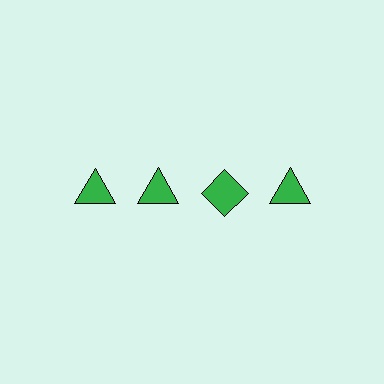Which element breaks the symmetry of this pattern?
The green diamond in the top row, center column breaks the symmetry. All other shapes are green triangles.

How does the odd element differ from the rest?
It has a different shape: diamond instead of triangle.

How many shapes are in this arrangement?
There are 4 shapes arranged in a grid pattern.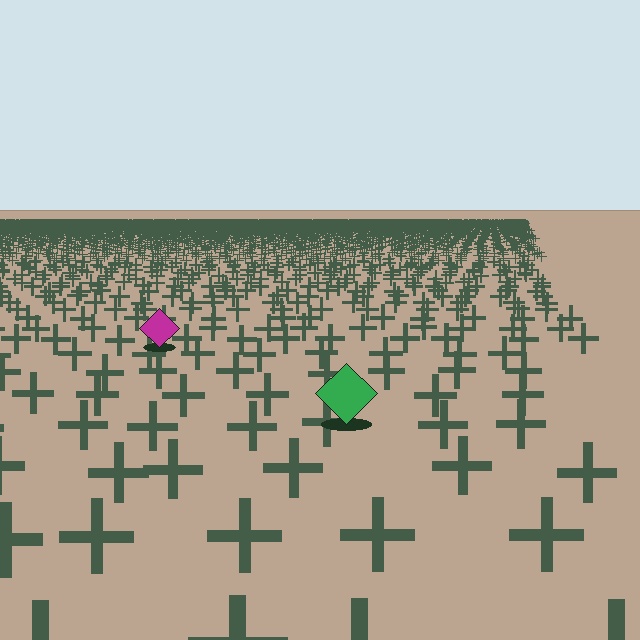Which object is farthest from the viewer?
The magenta diamond is farthest from the viewer. It appears smaller and the ground texture around it is denser.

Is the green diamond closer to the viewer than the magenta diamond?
Yes. The green diamond is closer — you can tell from the texture gradient: the ground texture is coarser near it.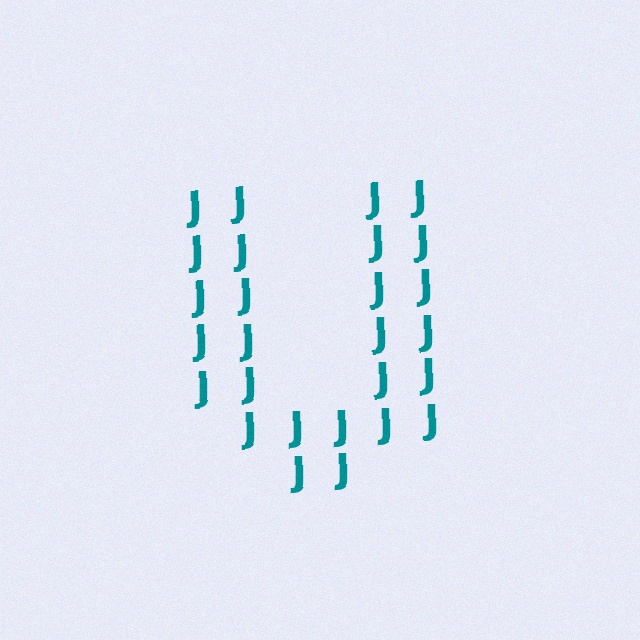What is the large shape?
The large shape is the letter U.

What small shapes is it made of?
It is made of small letter J's.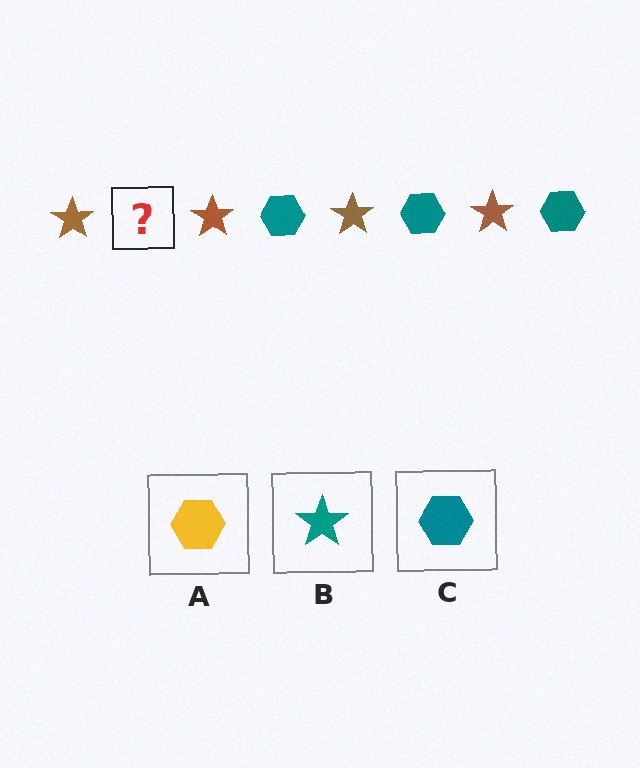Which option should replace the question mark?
Option C.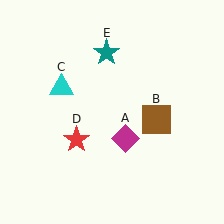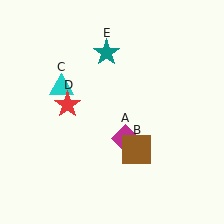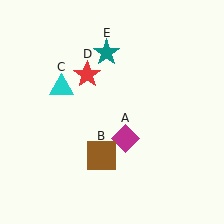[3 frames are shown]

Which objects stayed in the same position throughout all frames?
Magenta diamond (object A) and cyan triangle (object C) and teal star (object E) remained stationary.